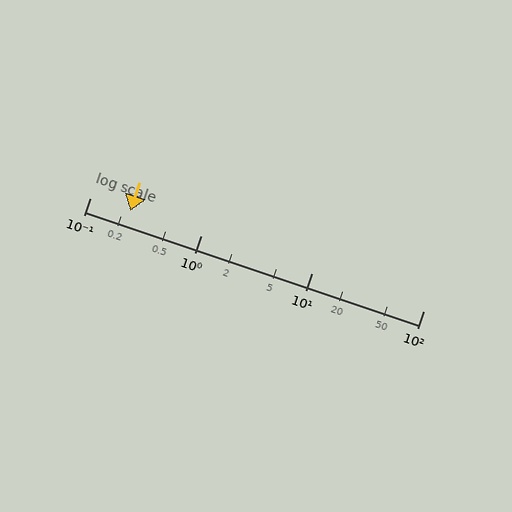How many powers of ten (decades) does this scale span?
The scale spans 3 decades, from 0.1 to 100.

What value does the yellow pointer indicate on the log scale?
The pointer indicates approximately 0.23.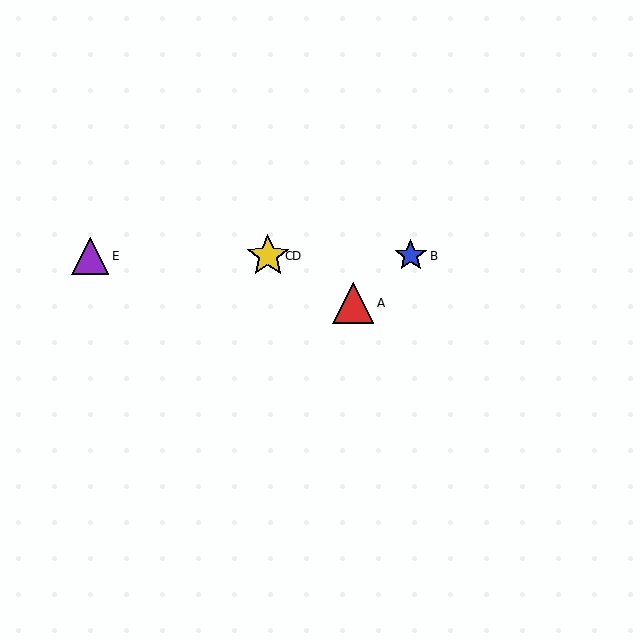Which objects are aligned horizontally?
Objects B, C, D, E are aligned horizontally.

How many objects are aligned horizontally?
4 objects (B, C, D, E) are aligned horizontally.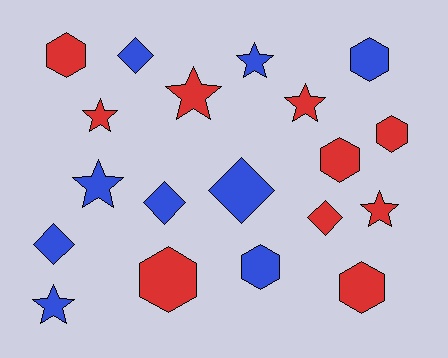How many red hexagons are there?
There are 5 red hexagons.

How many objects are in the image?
There are 19 objects.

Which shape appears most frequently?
Hexagon, with 7 objects.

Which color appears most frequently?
Red, with 10 objects.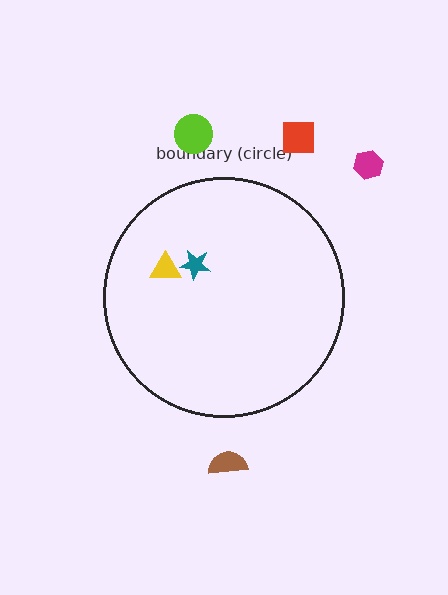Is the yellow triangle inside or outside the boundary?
Inside.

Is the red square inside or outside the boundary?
Outside.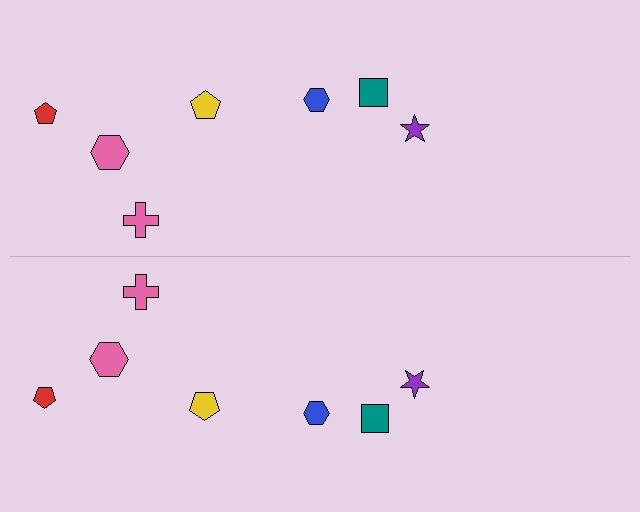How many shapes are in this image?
There are 14 shapes in this image.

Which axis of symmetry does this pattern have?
The pattern has a horizontal axis of symmetry running through the center of the image.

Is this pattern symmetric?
Yes, this pattern has bilateral (reflection) symmetry.